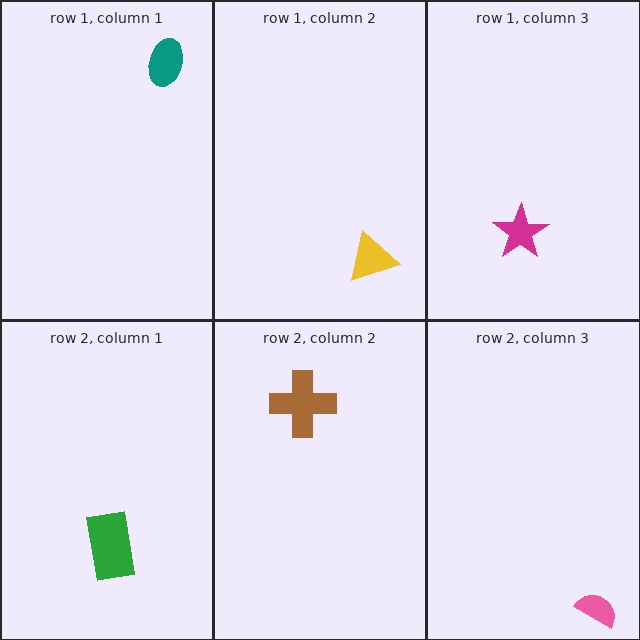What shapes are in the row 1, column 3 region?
The magenta star.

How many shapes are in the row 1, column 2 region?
1.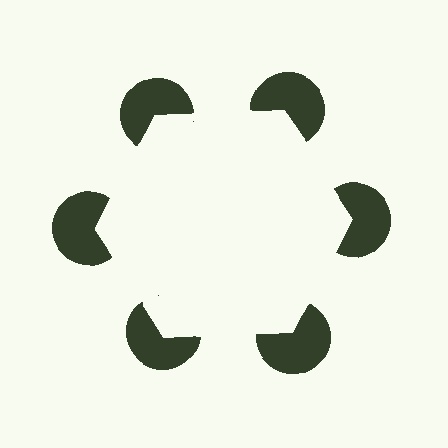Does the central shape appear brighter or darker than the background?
It typically appears slightly brighter than the background, even though no actual brightness change is drawn.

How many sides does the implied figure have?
6 sides.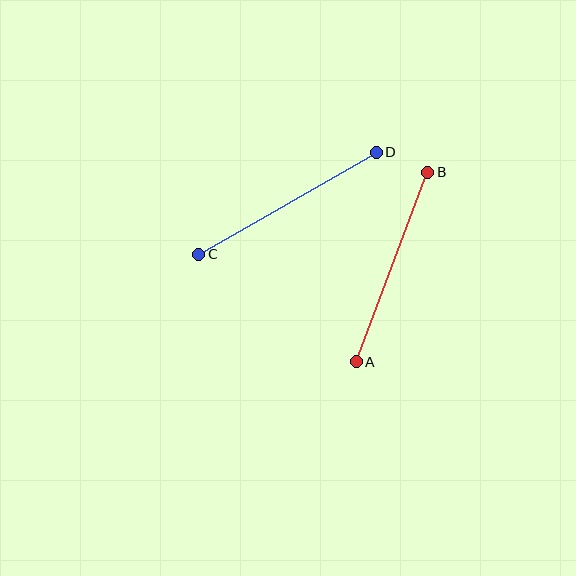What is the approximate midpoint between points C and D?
The midpoint is at approximately (287, 203) pixels.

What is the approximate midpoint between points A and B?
The midpoint is at approximately (392, 267) pixels.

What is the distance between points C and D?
The distance is approximately 205 pixels.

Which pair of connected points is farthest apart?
Points C and D are farthest apart.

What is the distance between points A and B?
The distance is approximately 202 pixels.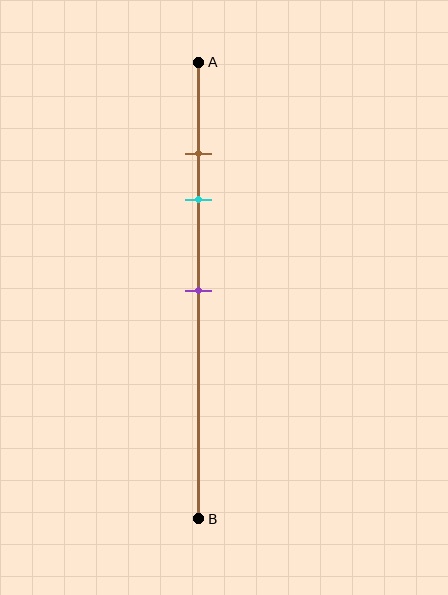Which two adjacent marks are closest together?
The brown and cyan marks are the closest adjacent pair.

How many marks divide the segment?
There are 3 marks dividing the segment.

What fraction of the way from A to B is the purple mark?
The purple mark is approximately 50% (0.5) of the way from A to B.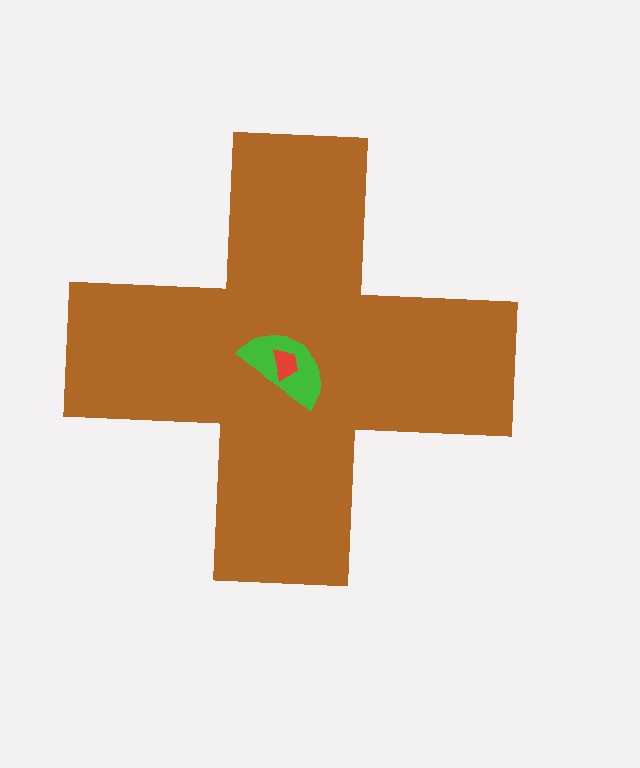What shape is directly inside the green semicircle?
The red trapezoid.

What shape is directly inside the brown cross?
The green semicircle.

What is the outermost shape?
The brown cross.